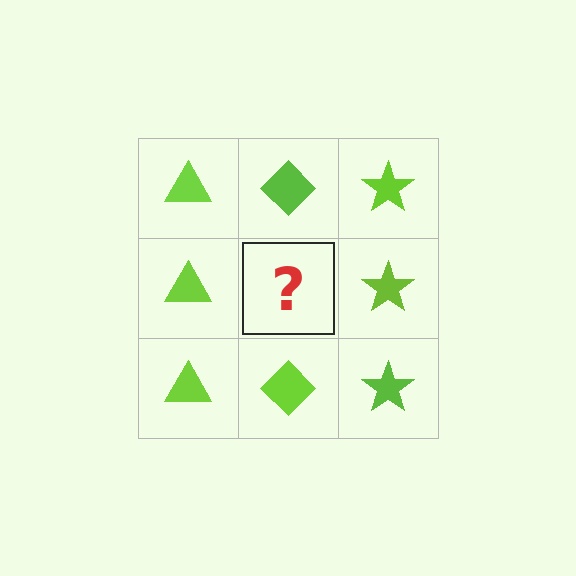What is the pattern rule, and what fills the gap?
The rule is that each column has a consistent shape. The gap should be filled with a lime diamond.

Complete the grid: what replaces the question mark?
The question mark should be replaced with a lime diamond.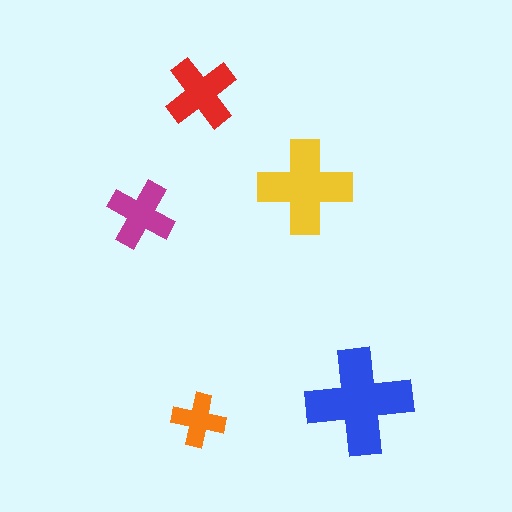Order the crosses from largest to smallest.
the blue one, the yellow one, the red one, the magenta one, the orange one.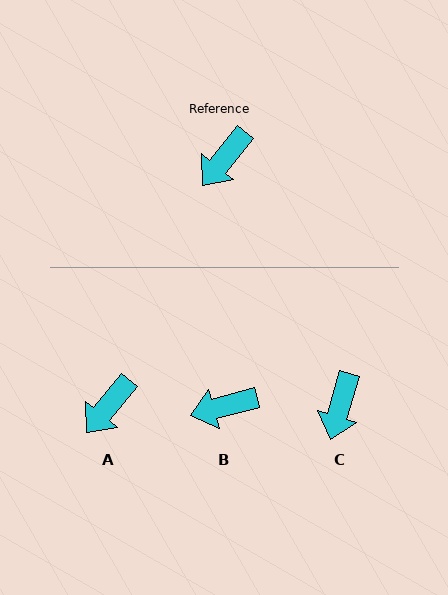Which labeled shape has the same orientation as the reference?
A.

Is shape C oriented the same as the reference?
No, it is off by about 22 degrees.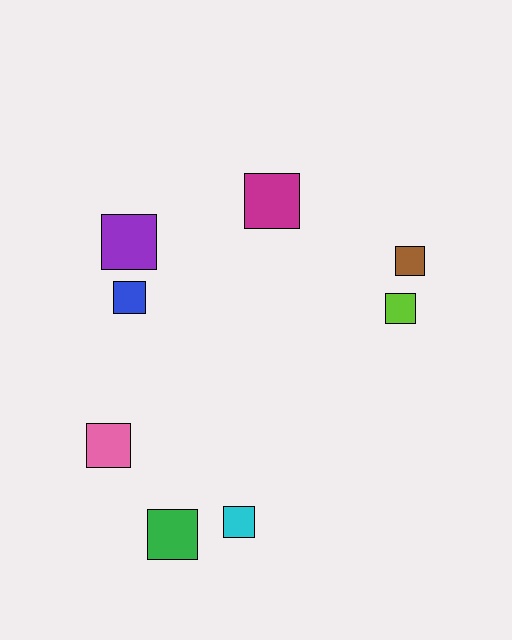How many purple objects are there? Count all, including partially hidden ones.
There is 1 purple object.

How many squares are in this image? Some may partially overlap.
There are 8 squares.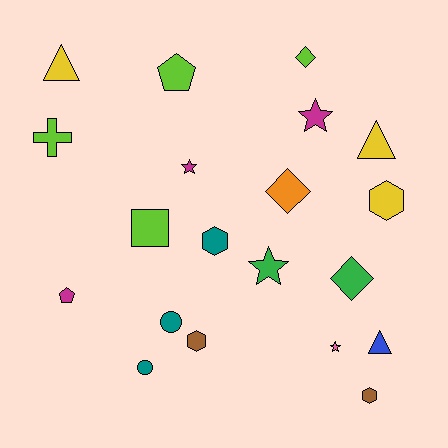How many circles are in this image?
There are 2 circles.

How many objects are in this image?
There are 20 objects.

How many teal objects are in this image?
There are 3 teal objects.